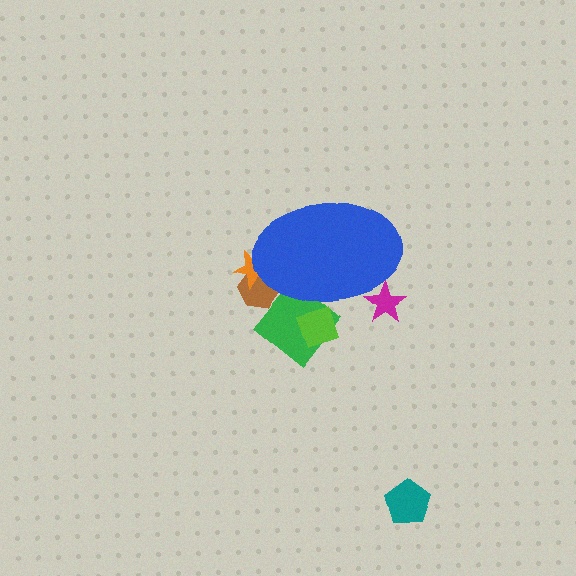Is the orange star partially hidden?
Yes, the orange star is partially hidden behind the blue ellipse.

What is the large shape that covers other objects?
A blue ellipse.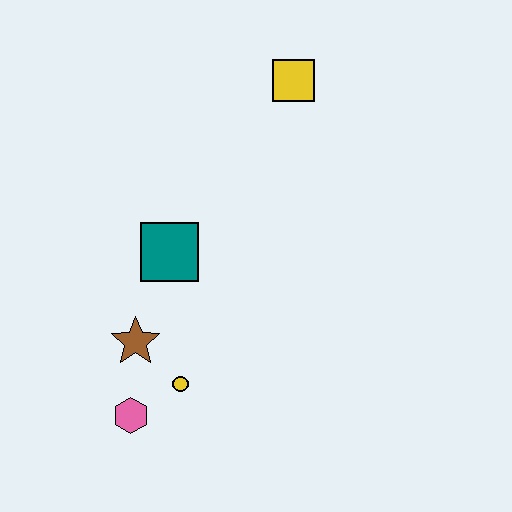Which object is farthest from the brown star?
The yellow square is farthest from the brown star.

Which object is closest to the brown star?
The yellow circle is closest to the brown star.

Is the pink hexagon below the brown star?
Yes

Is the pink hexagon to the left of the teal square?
Yes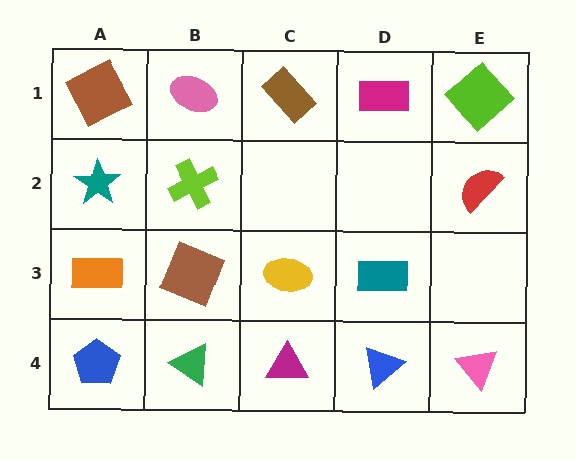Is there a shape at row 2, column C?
No, that cell is empty.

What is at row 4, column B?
A green triangle.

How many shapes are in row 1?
5 shapes.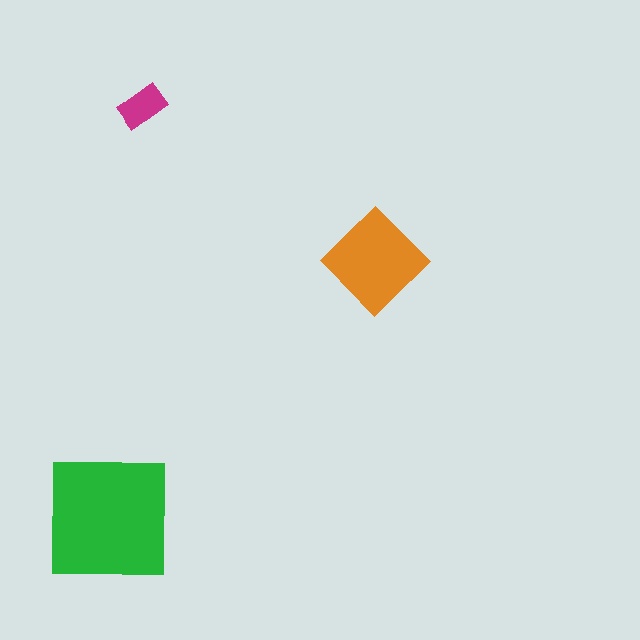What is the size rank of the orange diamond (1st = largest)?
2nd.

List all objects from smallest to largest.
The magenta rectangle, the orange diamond, the green square.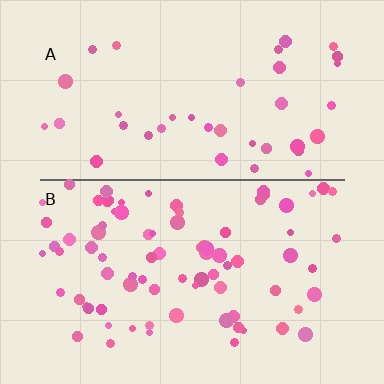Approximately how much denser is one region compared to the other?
Approximately 2.1× — region B over region A.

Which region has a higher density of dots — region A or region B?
B (the bottom).